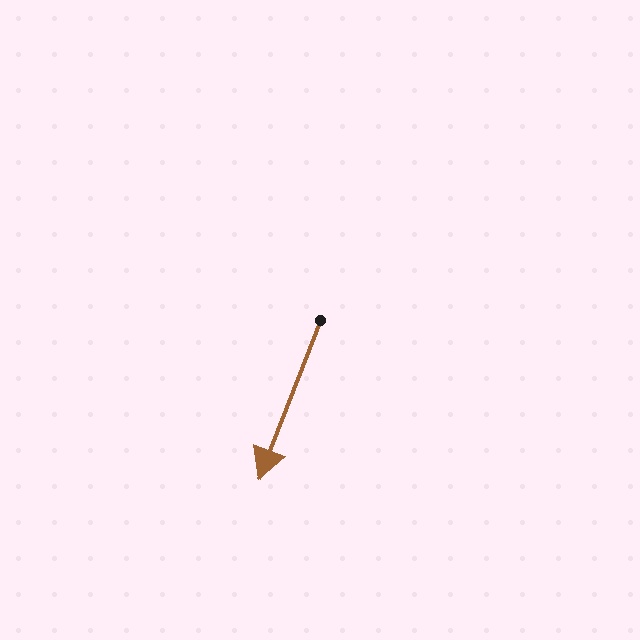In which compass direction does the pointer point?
South.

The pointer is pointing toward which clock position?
Roughly 7 o'clock.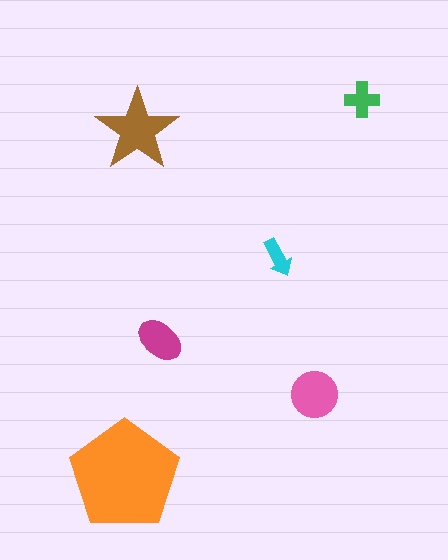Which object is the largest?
The orange pentagon.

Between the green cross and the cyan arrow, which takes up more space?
The green cross.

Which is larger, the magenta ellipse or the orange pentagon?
The orange pentagon.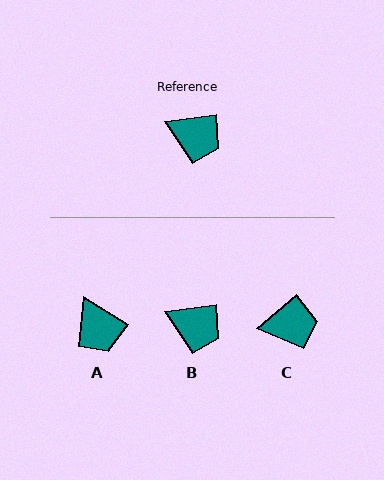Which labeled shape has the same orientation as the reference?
B.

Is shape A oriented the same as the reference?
No, it is off by about 39 degrees.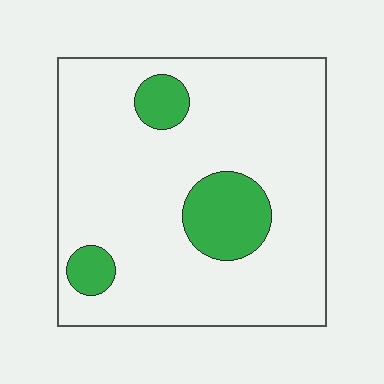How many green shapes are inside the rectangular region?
3.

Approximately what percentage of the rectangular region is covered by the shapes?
Approximately 15%.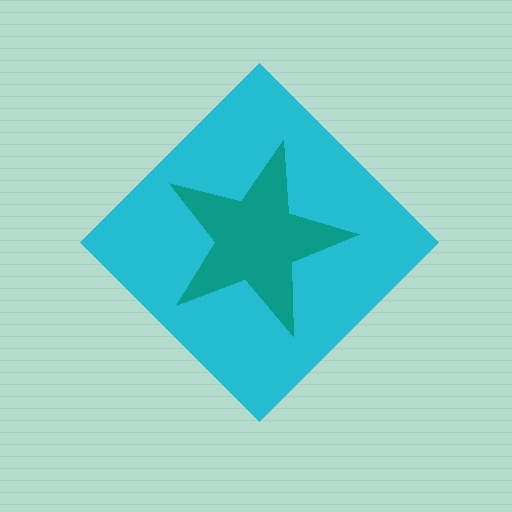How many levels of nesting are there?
2.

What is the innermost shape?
The teal star.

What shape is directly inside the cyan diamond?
The teal star.